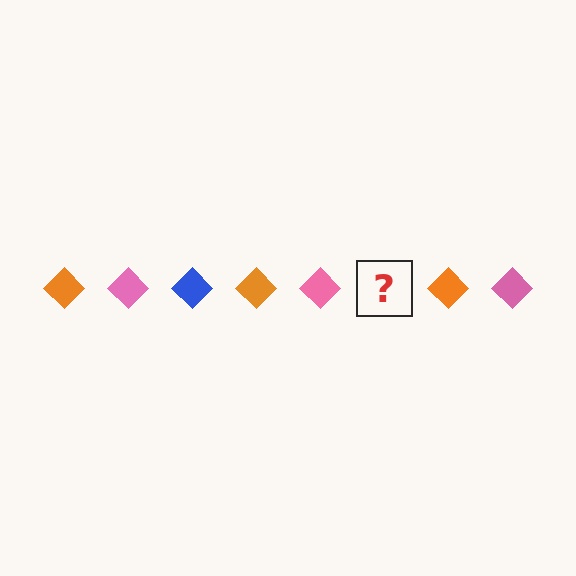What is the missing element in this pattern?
The missing element is a blue diamond.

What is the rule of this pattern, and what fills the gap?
The rule is that the pattern cycles through orange, pink, blue diamonds. The gap should be filled with a blue diamond.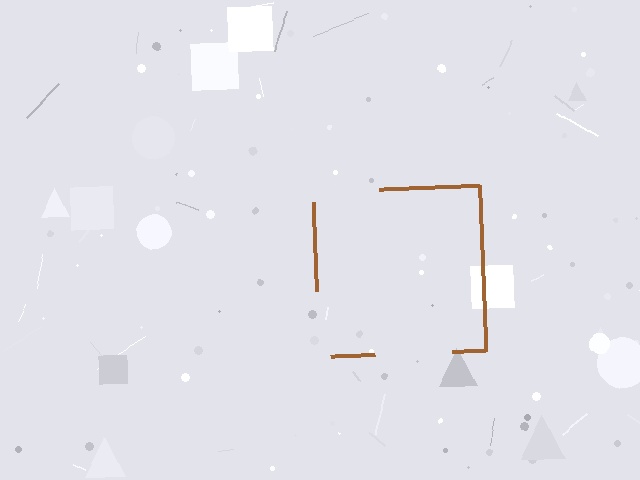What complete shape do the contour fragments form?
The contour fragments form a square.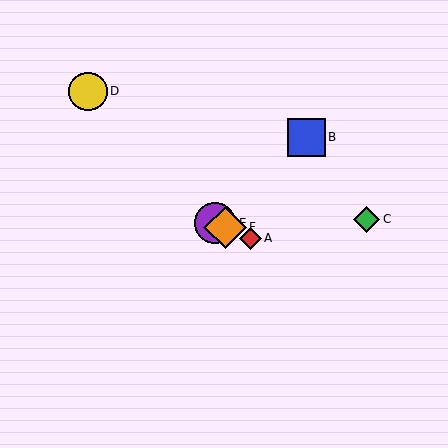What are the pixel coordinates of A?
Object A is at (250, 238).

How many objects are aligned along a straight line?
3 objects (A, E, F) are aligned along a straight line.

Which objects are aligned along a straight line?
Objects A, E, F are aligned along a straight line.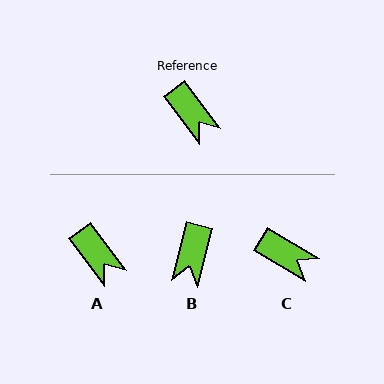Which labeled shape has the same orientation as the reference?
A.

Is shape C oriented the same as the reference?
No, it is off by about 23 degrees.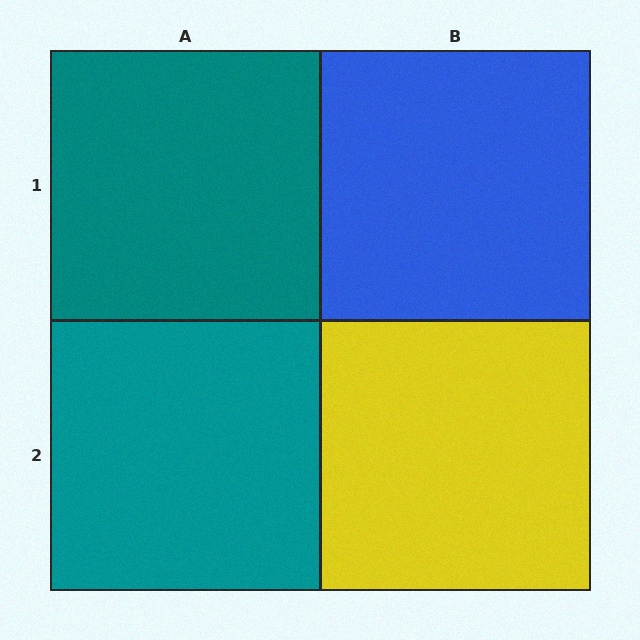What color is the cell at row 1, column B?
Blue.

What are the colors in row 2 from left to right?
Teal, yellow.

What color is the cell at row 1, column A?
Teal.